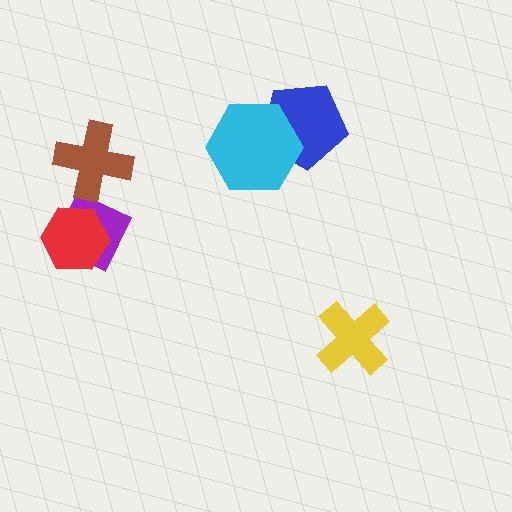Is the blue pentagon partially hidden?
Yes, it is partially covered by another shape.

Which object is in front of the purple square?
The red hexagon is in front of the purple square.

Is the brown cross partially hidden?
No, no other shape covers it.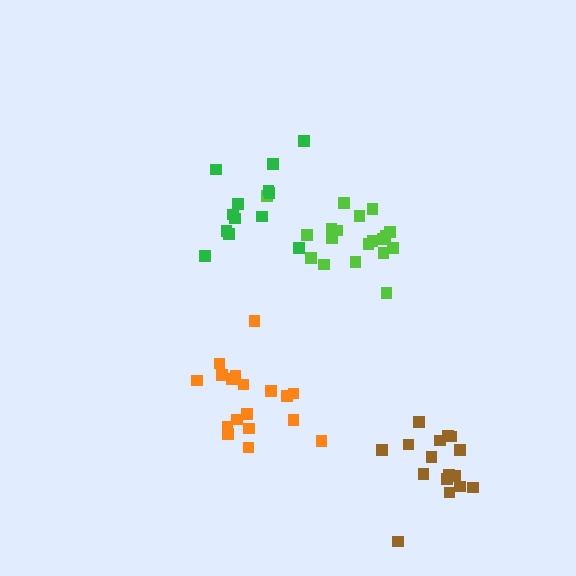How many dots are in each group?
Group 1: 19 dots, Group 2: 13 dots, Group 3: 16 dots, Group 4: 18 dots (66 total).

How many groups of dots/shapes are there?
There are 4 groups.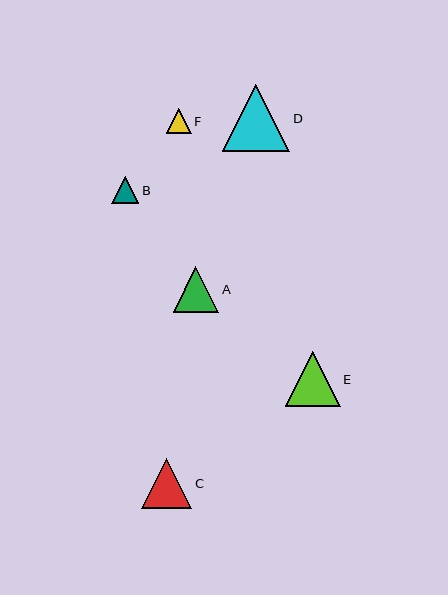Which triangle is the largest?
Triangle D is the largest with a size of approximately 68 pixels.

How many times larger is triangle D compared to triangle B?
Triangle D is approximately 2.5 times the size of triangle B.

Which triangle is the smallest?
Triangle F is the smallest with a size of approximately 25 pixels.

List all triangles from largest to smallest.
From largest to smallest: D, E, C, A, B, F.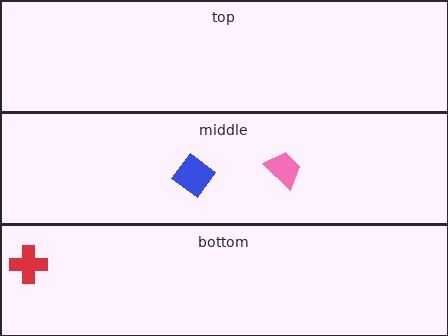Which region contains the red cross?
The bottom region.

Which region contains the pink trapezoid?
The middle region.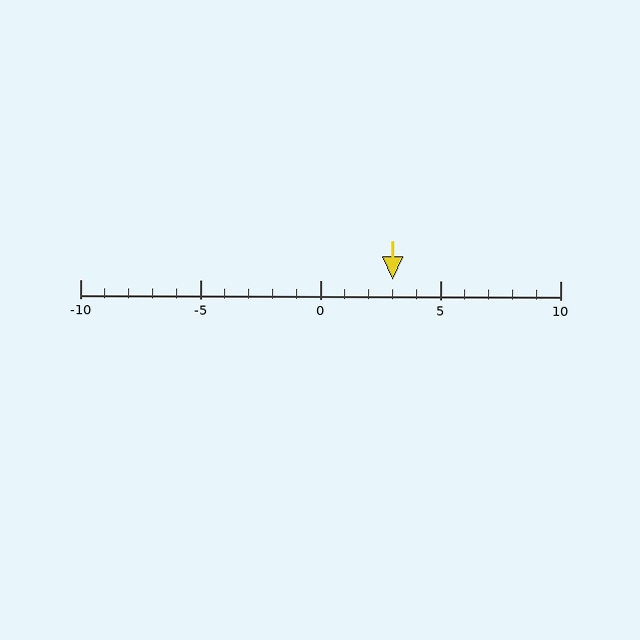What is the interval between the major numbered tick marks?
The major tick marks are spaced 5 units apart.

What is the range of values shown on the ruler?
The ruler shows values from -10 to 10.